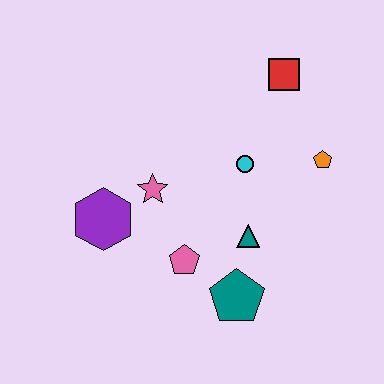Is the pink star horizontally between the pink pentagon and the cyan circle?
No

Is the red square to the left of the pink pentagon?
No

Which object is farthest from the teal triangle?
The red square is farthest from the teal triangle.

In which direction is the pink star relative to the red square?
The pink star is to the left of the red square.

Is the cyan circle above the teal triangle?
Yes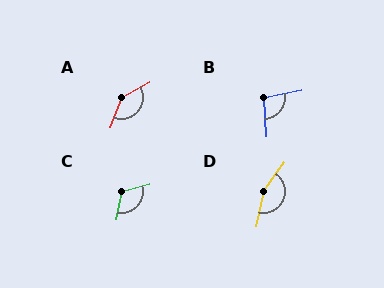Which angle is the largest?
D, at approximately 156 degrees.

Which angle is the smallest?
B, at approximately 98 degrees.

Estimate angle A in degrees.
Approximately 138 degrees.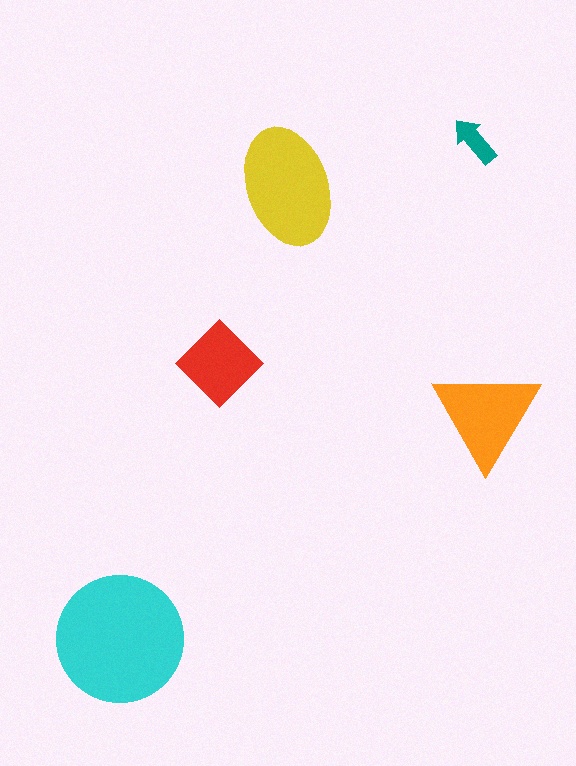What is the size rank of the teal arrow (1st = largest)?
5th.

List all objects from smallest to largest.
The teal arrow, the red diamond, the orange triangle, the yellow ellipse, the cyan circle.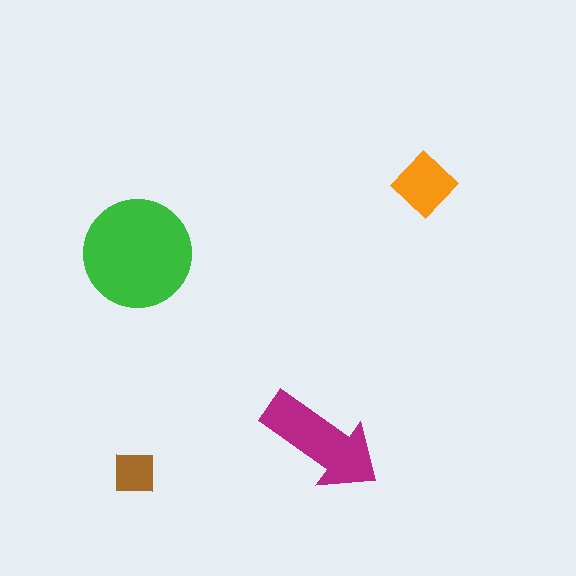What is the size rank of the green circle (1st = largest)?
1st.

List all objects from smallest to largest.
The brown square, the orange diamond, the magenta arrow, the green circle.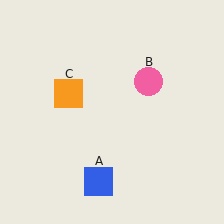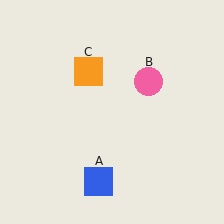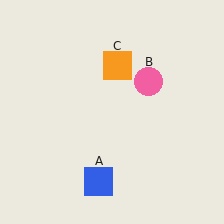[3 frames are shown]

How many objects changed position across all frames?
1 object changed position: orange square (object C).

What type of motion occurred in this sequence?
The orange square (object C) rotated clockwise around the center of the scene.